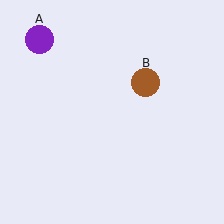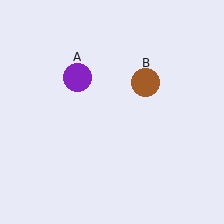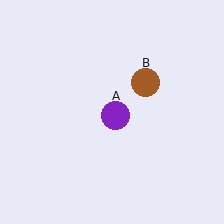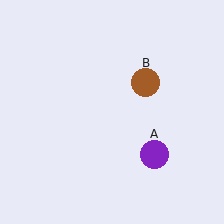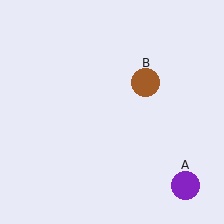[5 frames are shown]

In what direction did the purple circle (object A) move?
The purple circle (object A) moved down and to the right.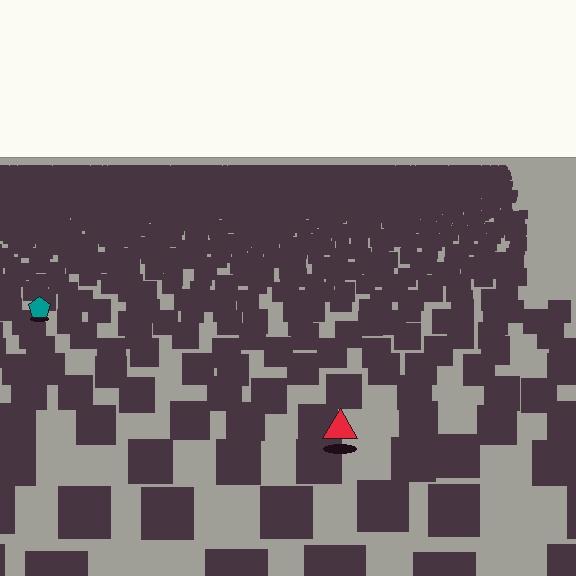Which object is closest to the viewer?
The red triangle is closest. The texture marks near it are larger and more spread out.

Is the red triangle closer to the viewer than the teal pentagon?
Yes. The red triangle is closer — you can tell from the texture gradient: the ground texture is coarser near it.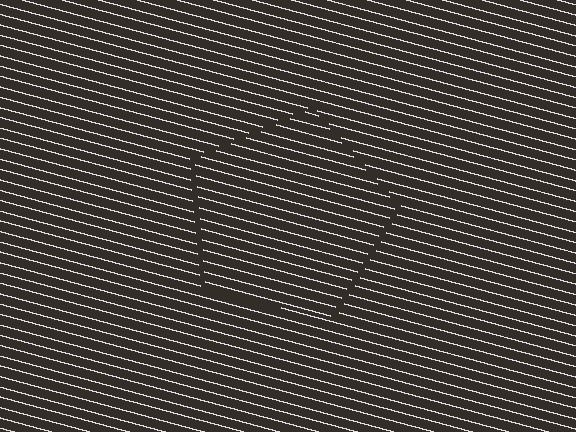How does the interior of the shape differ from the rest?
The interior of the shape contains the same grating, shifted by half a period — the contour is defined by the phase discontinuity where line-ends from the inner and outer gratings abut.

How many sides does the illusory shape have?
5 sides — the line-ends trace a pentagon.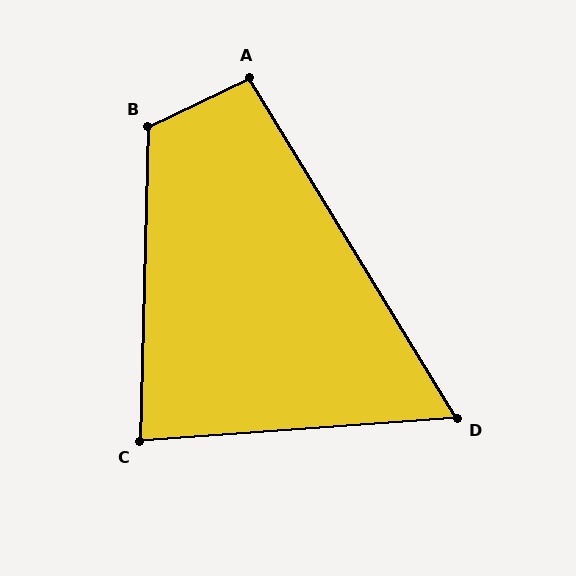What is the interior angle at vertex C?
Approximately 84 degrees (acute).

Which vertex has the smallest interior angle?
D, at approximately 63 degrees.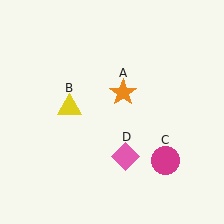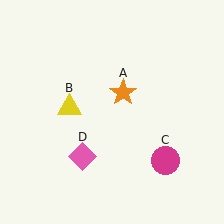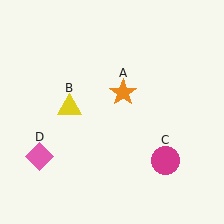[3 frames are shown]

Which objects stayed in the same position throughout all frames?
Orange star (object A) and yellow triangle (object B) and magenta circle (object C) remained stationary.